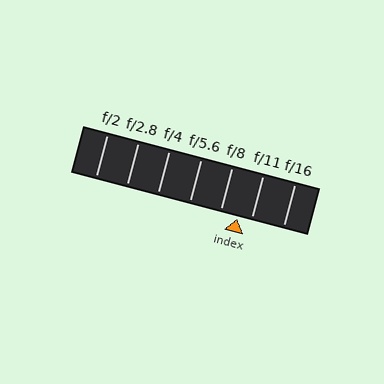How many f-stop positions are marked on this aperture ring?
There are 7 f-stop positions marked.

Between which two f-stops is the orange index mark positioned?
The index mark is between f/8 and f/11.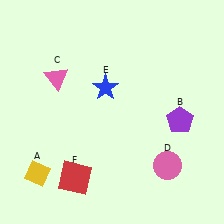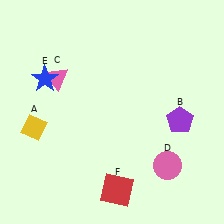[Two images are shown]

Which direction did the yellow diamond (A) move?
The yellow diamond (A) moved up.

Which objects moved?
The objects that moved are: the yellow diamond (A), the blue star (E), the red square (F).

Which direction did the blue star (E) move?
The blue star (E) moved left.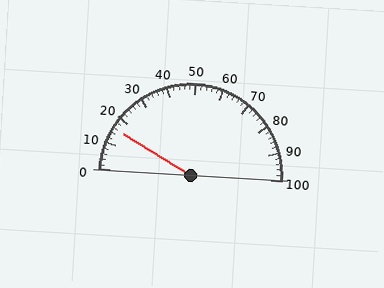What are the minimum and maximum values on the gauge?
The gauge ranges from 0 to 100.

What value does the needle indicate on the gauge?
The needle indicates approximately 16.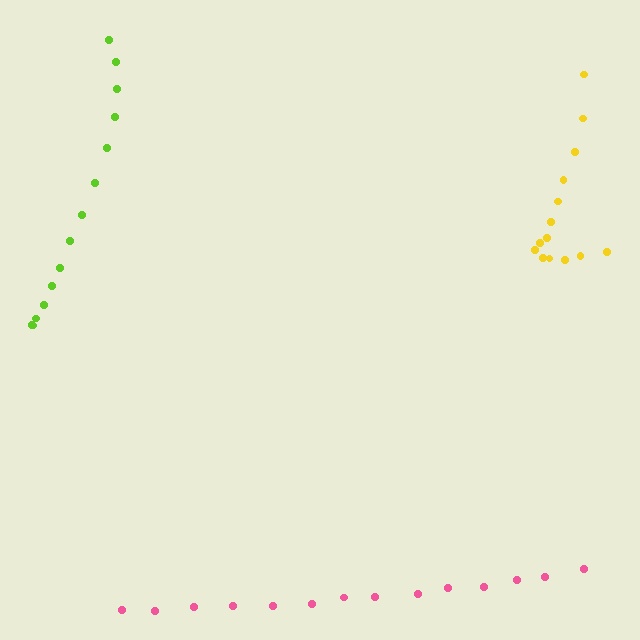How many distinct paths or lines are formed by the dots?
There are 3 distinct paths.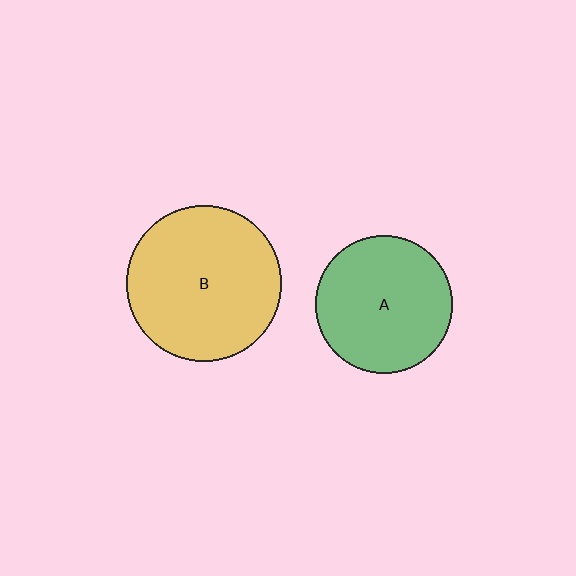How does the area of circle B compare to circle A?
Approximately 1.3 times.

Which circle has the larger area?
Circle B (yellow).